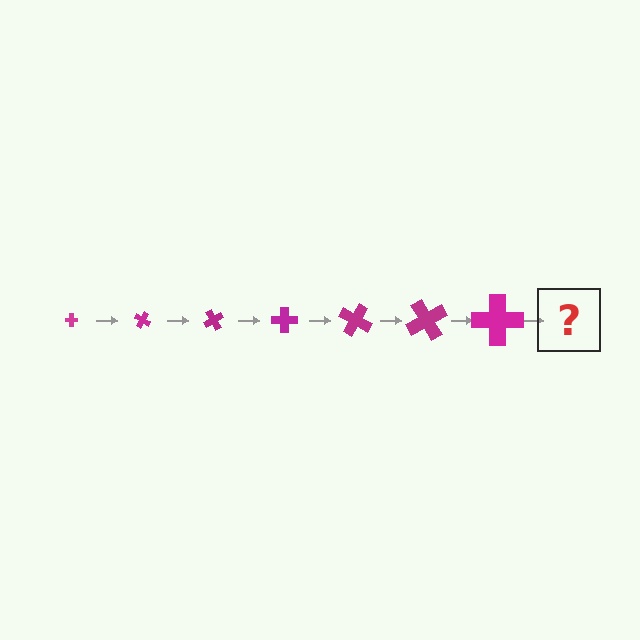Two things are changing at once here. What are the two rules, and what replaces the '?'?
The two rules are that the cross grows larger each step and it rotates 30 degrees each step. The '?' should be a cross, larger than the previous one and rotated 210 degrees from the start.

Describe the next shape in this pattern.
It should be a cross, larger than the previous one and rotated 210 degrees from the start.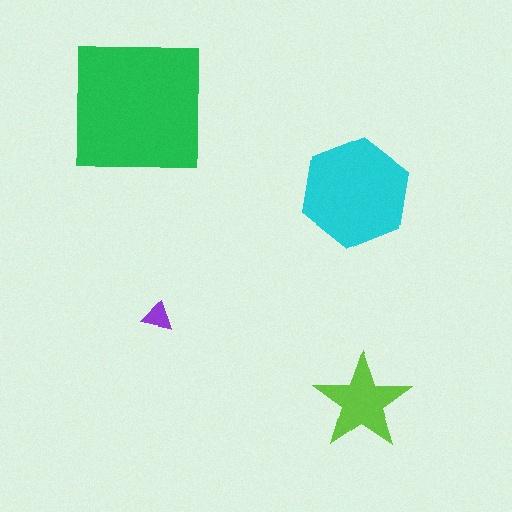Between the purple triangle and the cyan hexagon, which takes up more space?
The cyan hexagon.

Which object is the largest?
The green square.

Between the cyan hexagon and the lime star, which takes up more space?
The cyan hexagon.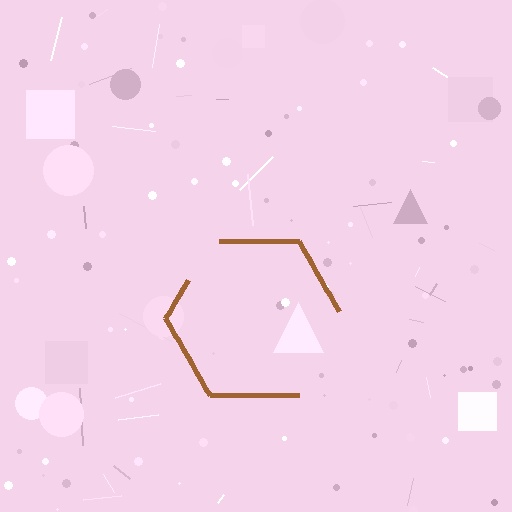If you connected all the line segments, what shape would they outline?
They would outline a hexagon.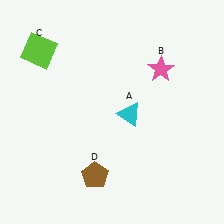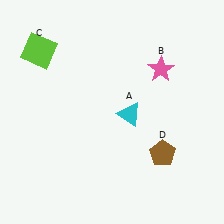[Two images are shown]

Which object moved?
The brown pentagon (D) moved right.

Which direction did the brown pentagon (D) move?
The brown pentagon (D) moved right.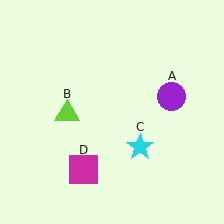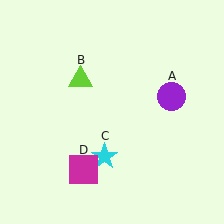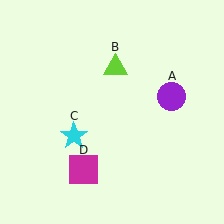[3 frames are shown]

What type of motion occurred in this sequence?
The lime triangle (object B), cyan star (object C) rotated clockwise around the center of the scene.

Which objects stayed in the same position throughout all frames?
Purple circle (object A) and magenta square (object D) remained stationary.